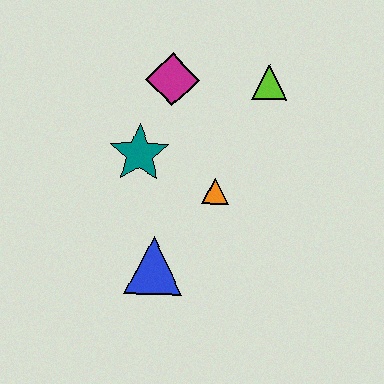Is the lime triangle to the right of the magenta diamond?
Yes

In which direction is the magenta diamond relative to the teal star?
The magenta diamond is above the teal star.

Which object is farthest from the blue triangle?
The lime triangle is farthest from the blue triangle.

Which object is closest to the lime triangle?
The magenta diamond is closest to the lime triangle.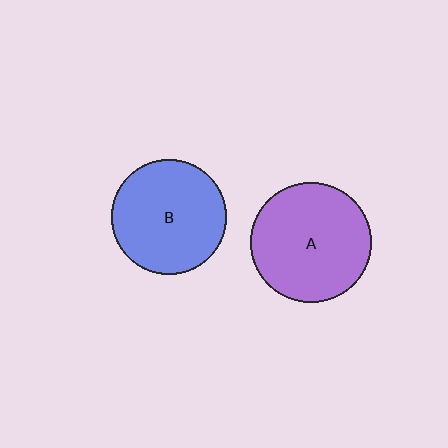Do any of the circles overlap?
No, none of the circles overlap.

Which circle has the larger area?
Circle A (purple).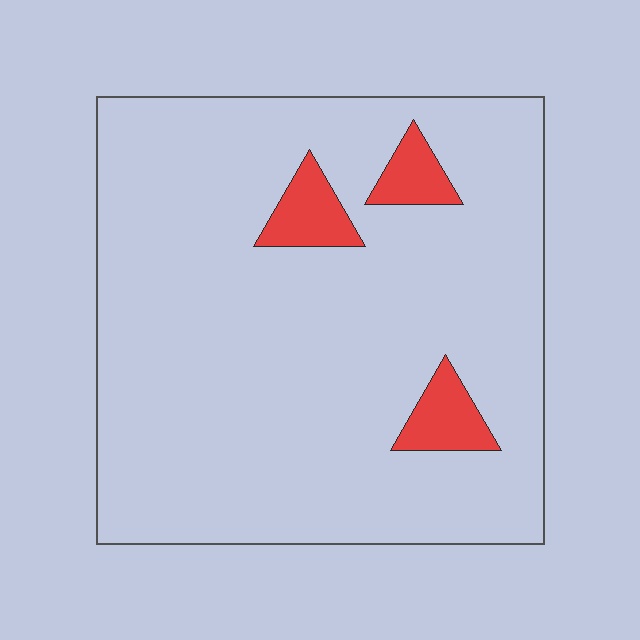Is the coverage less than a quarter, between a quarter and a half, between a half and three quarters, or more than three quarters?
Less than a quarter.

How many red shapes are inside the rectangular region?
3.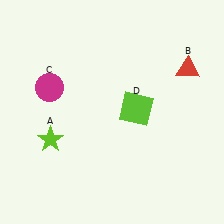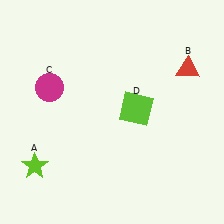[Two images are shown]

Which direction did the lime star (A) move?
The lime star (A) moved down.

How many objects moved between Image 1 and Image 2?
1 object moved between the two images.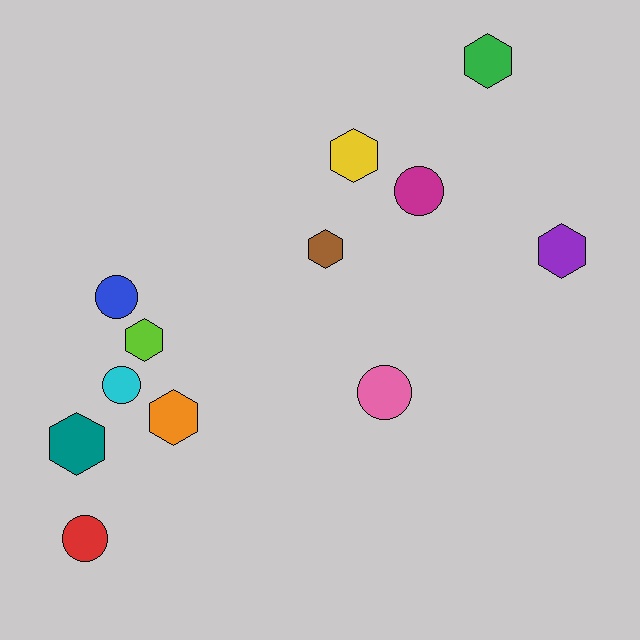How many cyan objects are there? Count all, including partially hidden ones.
There is 1 cyan object.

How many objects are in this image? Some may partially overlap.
There are 12 objects.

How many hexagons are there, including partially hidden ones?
There are 7 hexagons.